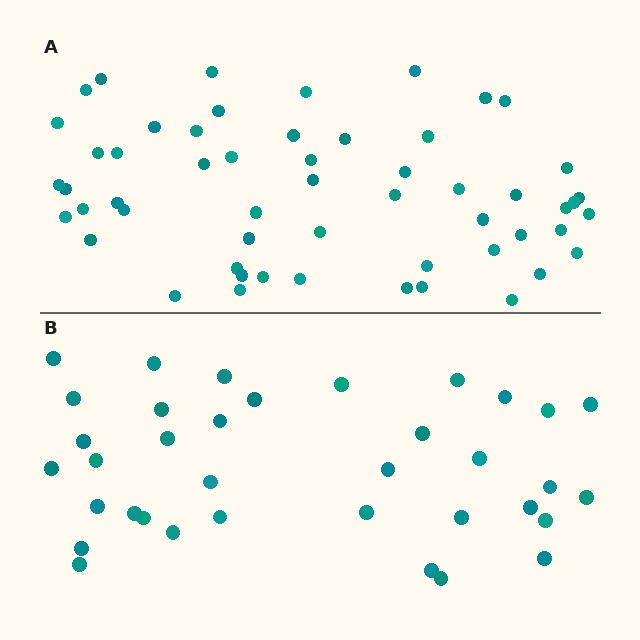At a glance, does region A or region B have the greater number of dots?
Region A (the top region) has more dots.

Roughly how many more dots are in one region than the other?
Region A has approximately 20 more dots than region B.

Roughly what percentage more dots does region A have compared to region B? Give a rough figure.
About 55% more.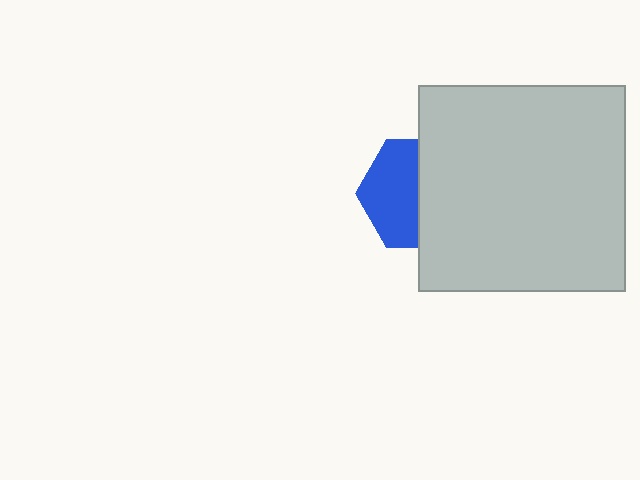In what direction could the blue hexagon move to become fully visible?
The blue hexagon could move left. That would shift it out from behind the light gray square entirely.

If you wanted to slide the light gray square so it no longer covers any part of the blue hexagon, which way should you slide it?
Slide it right — that is the most direct way to separate the two shapes.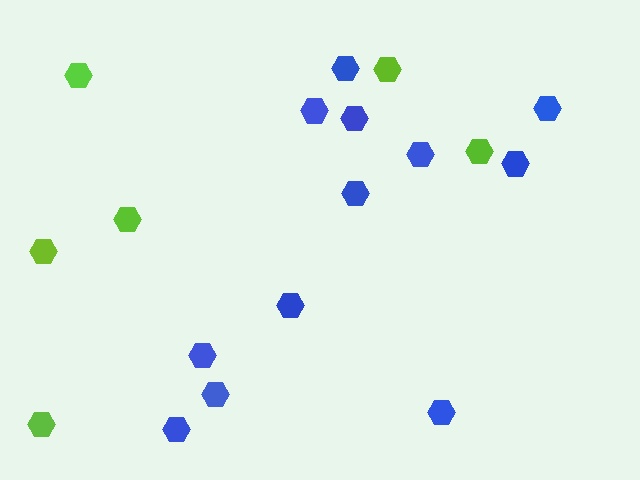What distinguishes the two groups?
There are 2 groups: one group of blue hexagons (12) and one group of lime hexagons (6).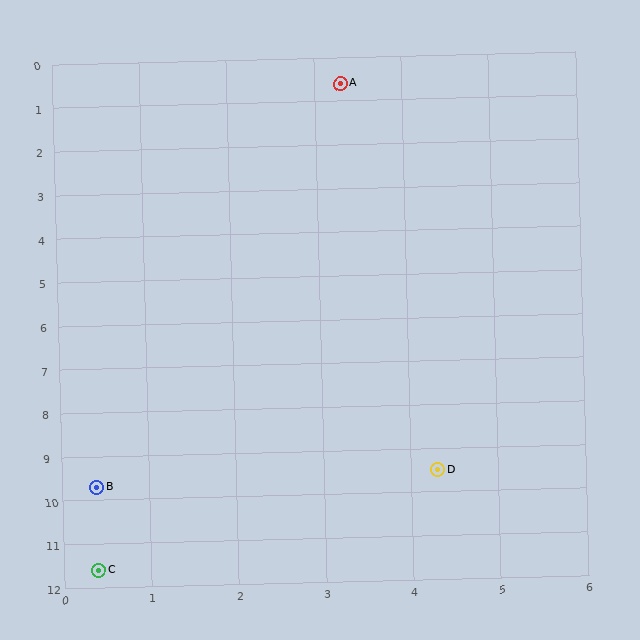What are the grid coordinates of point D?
Point D is at approximately (4.3, 9.5).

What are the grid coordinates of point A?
Point A is at approximately (3.3, 0.6).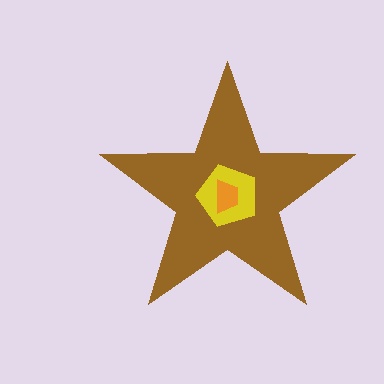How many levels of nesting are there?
3.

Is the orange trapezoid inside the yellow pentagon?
Yes.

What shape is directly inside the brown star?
The yellow pentagon.